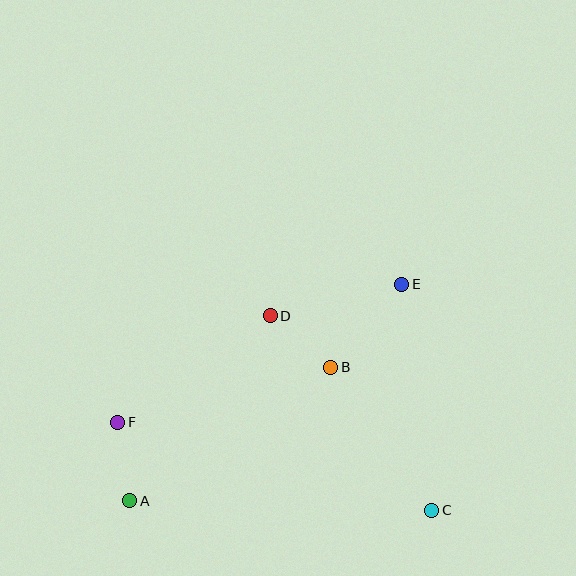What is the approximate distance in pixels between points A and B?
The distance between A and B is approximately 242 pixels.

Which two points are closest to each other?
Points A and F are closest to each other.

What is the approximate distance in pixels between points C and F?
The distance between C and F is approximately 326 pixels.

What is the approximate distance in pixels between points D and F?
The distance between D and F is approximately 186 pixels.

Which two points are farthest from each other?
Points A and E are farthest from each other.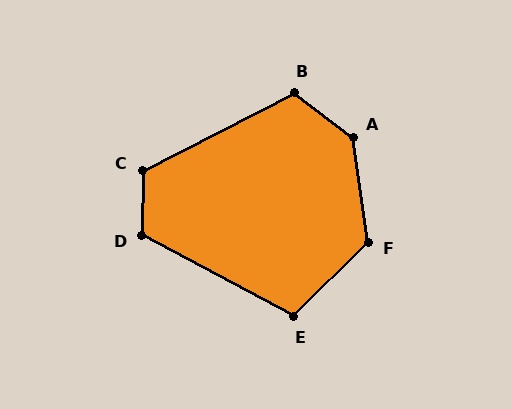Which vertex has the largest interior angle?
A, at approximately 135 degrees.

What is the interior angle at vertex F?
Approximately 127 degrees (obtuse).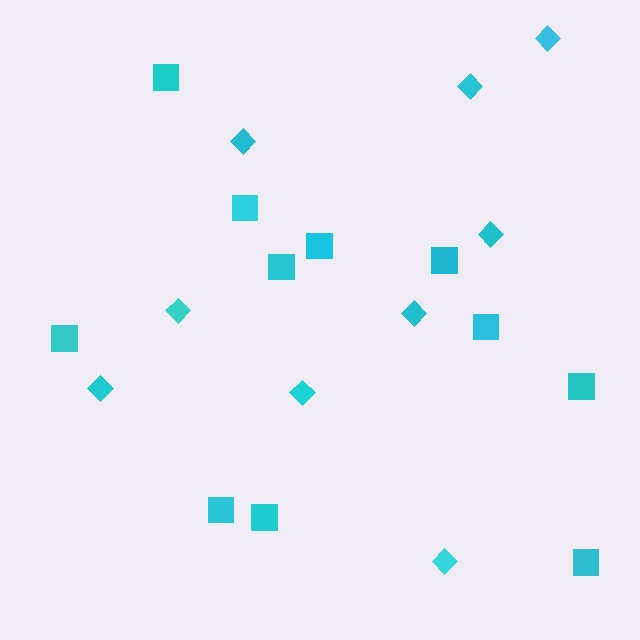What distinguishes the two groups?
There are 2 groups: one group of diamonds (9) and one group of squares (11).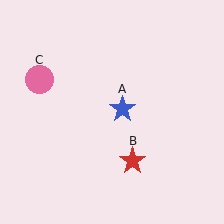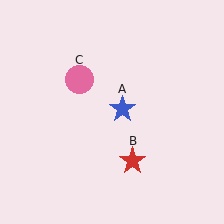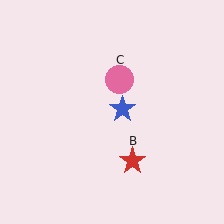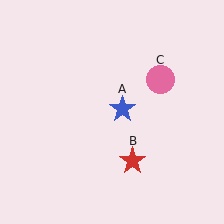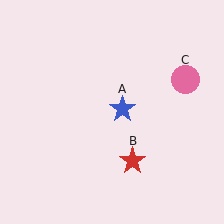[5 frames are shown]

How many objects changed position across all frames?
1 object changed position: pink circle (object C).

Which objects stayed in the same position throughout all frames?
Blue star (object A) and red star (object B) remained stationary.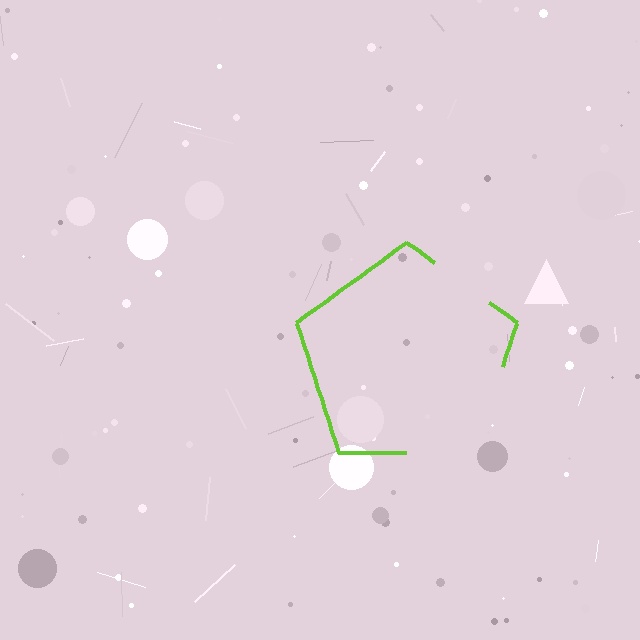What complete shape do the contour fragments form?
The contour fragments form a pentagon.